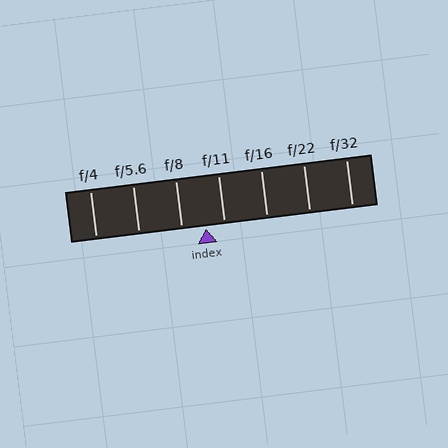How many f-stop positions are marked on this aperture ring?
There are 7 f-stop positions marked.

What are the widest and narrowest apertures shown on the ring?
The widest aperture shown is f/4 and the narrowest is f/32.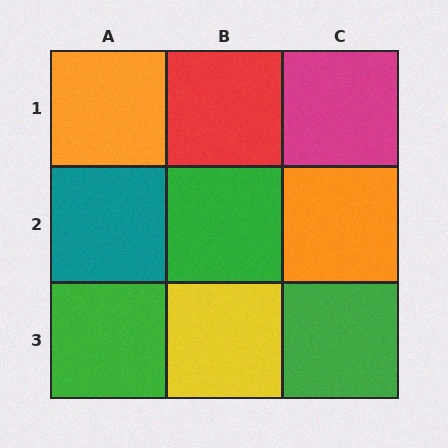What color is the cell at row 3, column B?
Yellow.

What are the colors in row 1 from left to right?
Orange, red, magenta.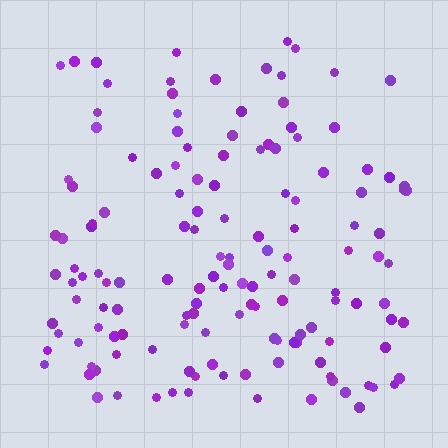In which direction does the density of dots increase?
From top to bottom, with the bottom side densest.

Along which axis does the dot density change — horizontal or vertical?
Vertical.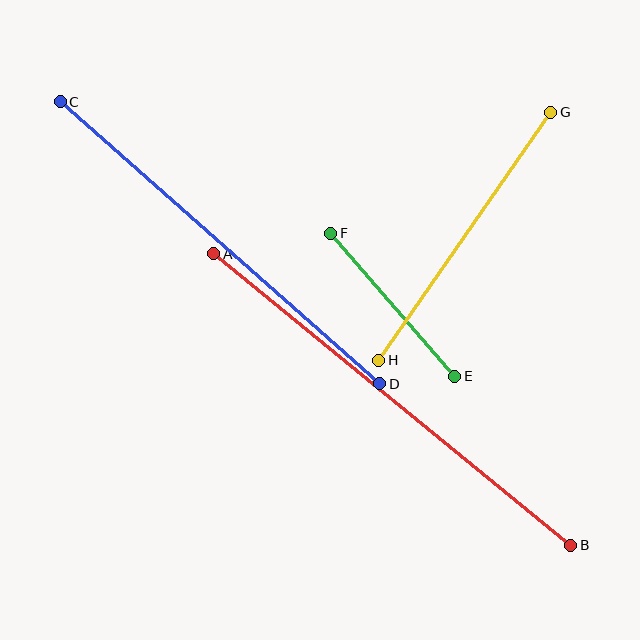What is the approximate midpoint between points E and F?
The midpoint is at approximately (393, 305) pixels.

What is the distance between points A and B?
The distance is approximately 461 pixels.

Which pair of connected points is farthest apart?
Points A and B are farthest apart.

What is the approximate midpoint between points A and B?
The midpoint is at approximately (392, 399) pixels.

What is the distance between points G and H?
The distance is approximately 302 pixels.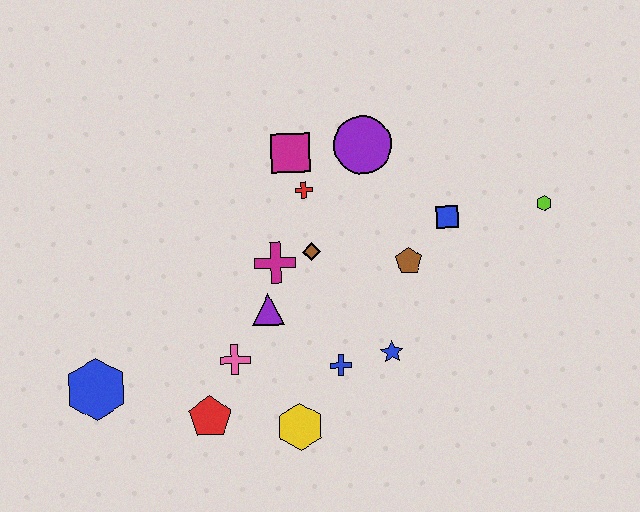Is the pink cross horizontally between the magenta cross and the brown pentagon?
No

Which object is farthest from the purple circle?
The blue hexagon is farthest from the purple circle.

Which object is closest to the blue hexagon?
The red pentagon is closest to the blue hexagon.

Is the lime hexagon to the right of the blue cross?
Yes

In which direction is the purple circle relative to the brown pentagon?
The purple circle is above the brown pentagon.